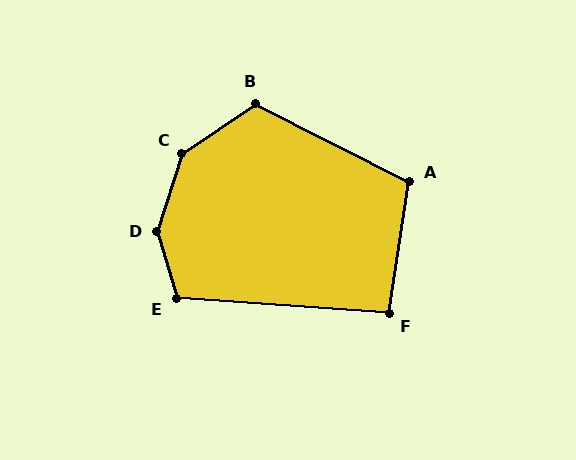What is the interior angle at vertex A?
Approximately 108 degrees (obtuse).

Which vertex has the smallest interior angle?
F, at approximately 95 degrees.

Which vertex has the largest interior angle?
D, at approximately 147 degrees.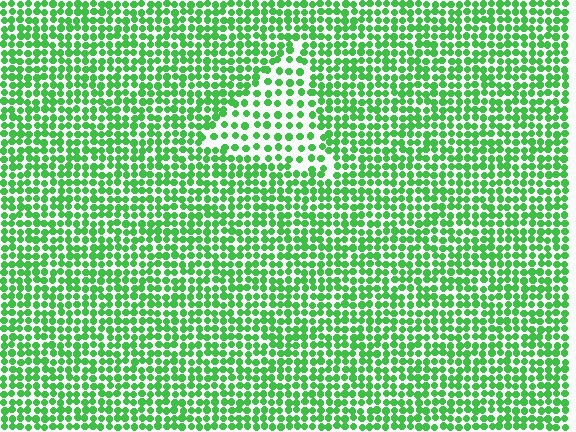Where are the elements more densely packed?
The elements are more densely packed outside the triangle boundary.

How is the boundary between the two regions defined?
The boundary is defined by a change in element density (approximately 1.8x ratio). All elements are the same color, size, and shape.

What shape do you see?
I see a triangle.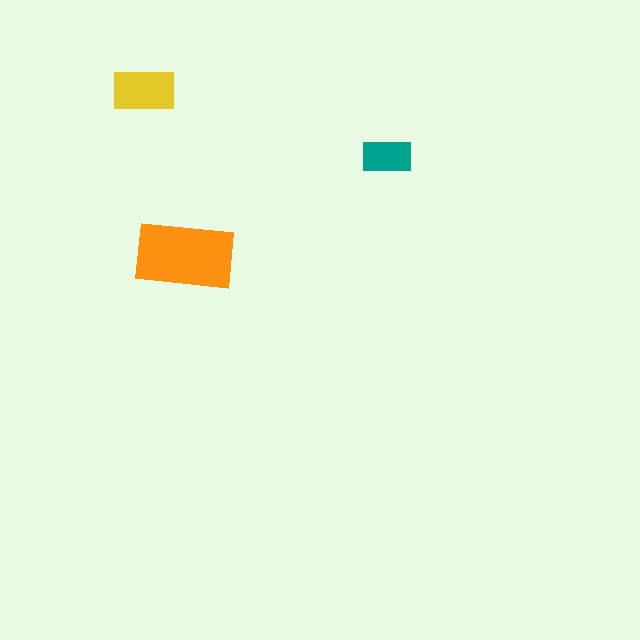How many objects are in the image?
There are 3 objects in the image.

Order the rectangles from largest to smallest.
the orange one, the yellow one, the teal one.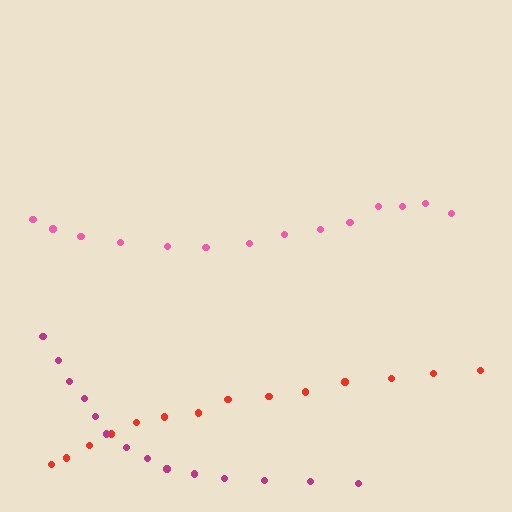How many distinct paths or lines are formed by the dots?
There are 3 distinct paths.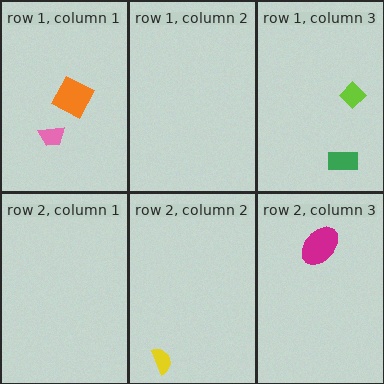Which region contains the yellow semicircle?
The row 2, column 2 region.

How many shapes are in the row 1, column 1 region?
2.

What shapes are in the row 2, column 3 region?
The magenta ellipse.